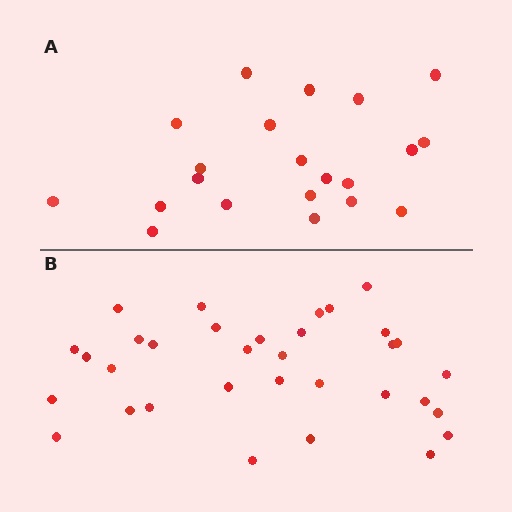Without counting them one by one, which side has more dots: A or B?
Region B (the bottom region) has more dots.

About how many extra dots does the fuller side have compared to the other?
Region B has roughly 12 or so more dots than region A.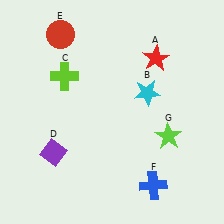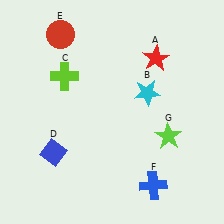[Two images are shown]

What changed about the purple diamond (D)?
In Image 1, D is purple. In Image 2, it changed to blue.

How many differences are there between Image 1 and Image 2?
There is 1 difference between the two images.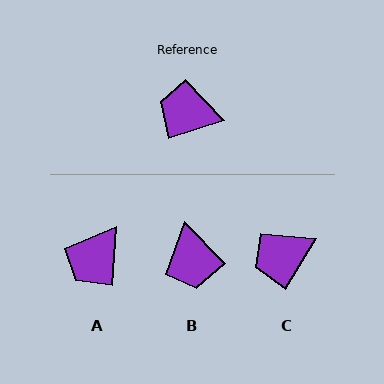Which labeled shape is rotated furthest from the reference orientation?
B, about 117 degrees away.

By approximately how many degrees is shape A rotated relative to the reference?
Approximately 68 degrees counter-clockwise.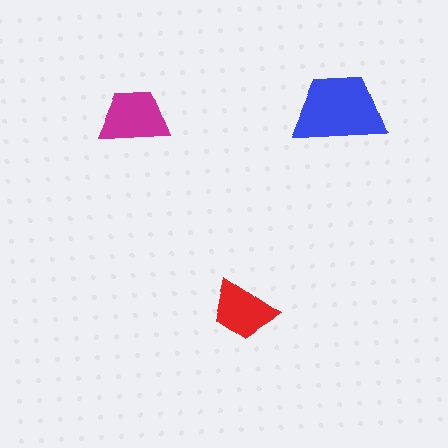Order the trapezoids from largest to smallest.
the blue one, the magenta one, the red one.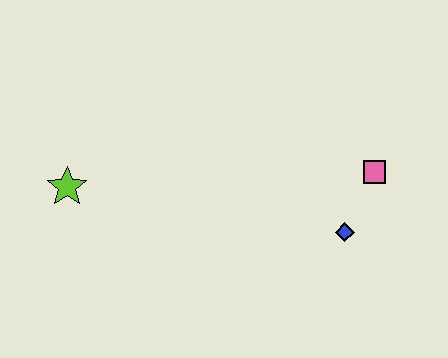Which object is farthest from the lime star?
The pink square is farthest from the lime star.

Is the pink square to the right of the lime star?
Yes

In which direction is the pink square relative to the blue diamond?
The pink square is above the blue diamond.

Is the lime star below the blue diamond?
No